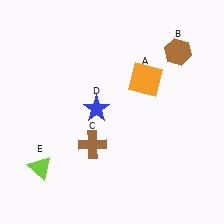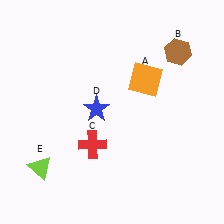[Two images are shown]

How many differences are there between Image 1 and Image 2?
There is 1 difference between the two images.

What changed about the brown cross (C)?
In Image 1, C is brown. In Image 2, it changed to red.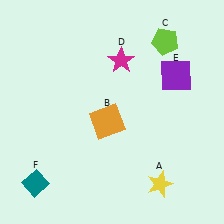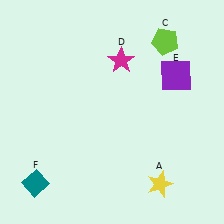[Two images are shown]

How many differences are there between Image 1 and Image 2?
There is 1 difference between the two images.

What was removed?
The orange square (B) was removed in Image 2.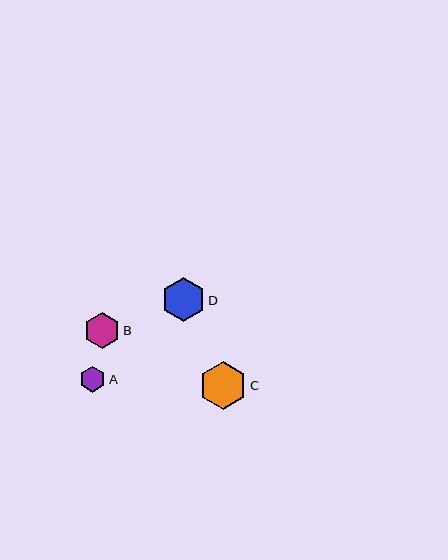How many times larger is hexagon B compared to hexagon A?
Hexagon B is approximately 1.4 times the size of hexagon A.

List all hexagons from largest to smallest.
From largest to smallest: C, D, B, A.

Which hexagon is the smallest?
Hexagon A is the smallest with a size of approximately 26 pixels.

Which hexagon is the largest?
Hexagon C is the largest with a size of approximately 48 pixels.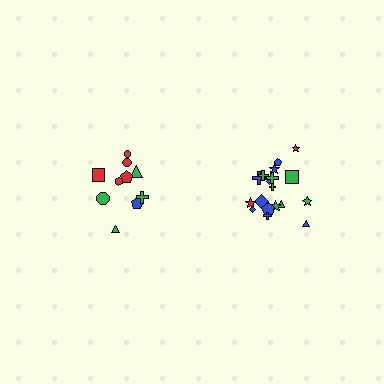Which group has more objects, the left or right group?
The right group.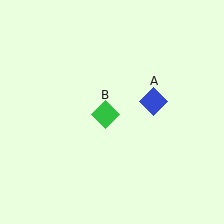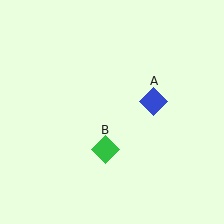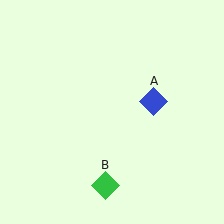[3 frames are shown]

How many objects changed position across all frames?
1 object changed position: green diamond (object B).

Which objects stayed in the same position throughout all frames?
Blue diamond (object A) remained stationary.